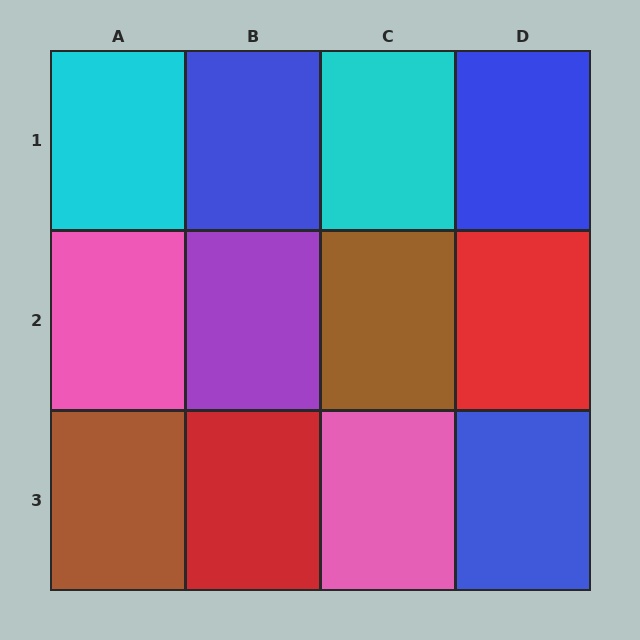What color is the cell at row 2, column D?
Red.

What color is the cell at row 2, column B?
Purple.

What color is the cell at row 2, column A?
Pink.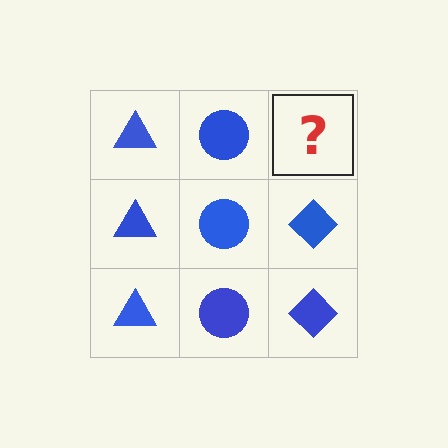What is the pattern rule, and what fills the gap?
The rule is that each column has a consistent shape. The gap should be filled with a blue diamond.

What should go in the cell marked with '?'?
The missing cell should contain a blue diamond.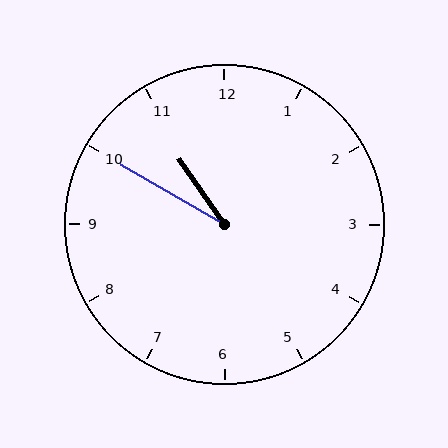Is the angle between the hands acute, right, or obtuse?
It is acute.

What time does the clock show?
10:50.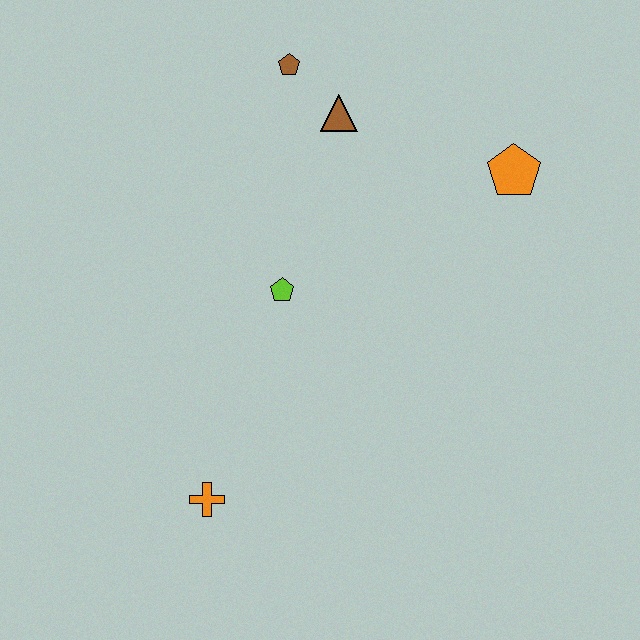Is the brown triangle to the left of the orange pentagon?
Yes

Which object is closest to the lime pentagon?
The brown triangle is closest to the lime pentagon.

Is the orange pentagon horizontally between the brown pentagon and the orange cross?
No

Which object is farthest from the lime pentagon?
The orange pentagon is farthest from the lime pentagon.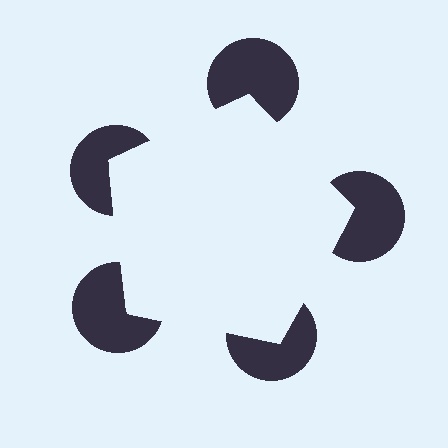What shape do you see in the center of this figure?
An illusory pentagon — its edges are inferred from the aligned wedge cuts in the pac-man discs, not physically drawn.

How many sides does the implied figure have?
5 sides.